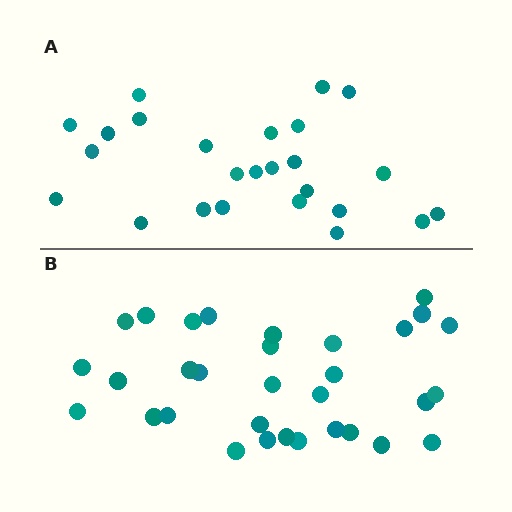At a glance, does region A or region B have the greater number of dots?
Region B (the bottom region) has more dots.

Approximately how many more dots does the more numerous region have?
Region B has roughly 8 or so more dots than region A.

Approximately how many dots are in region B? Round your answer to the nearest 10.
About 30 dots. (The exact count is 32, which rounds to 30.)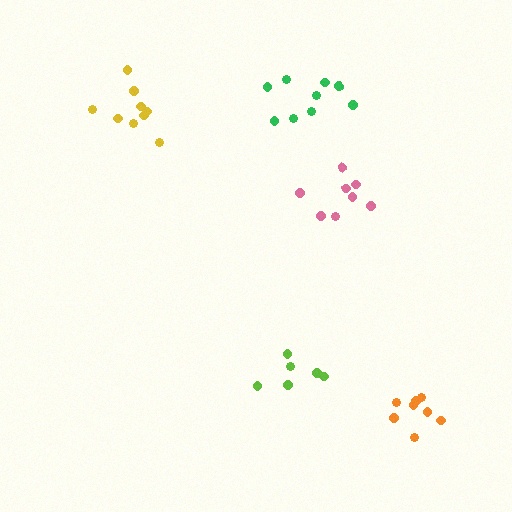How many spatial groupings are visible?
There are 5 spatial groupings.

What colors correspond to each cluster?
The clusters are colored: pink, green, yellow, lime, orange.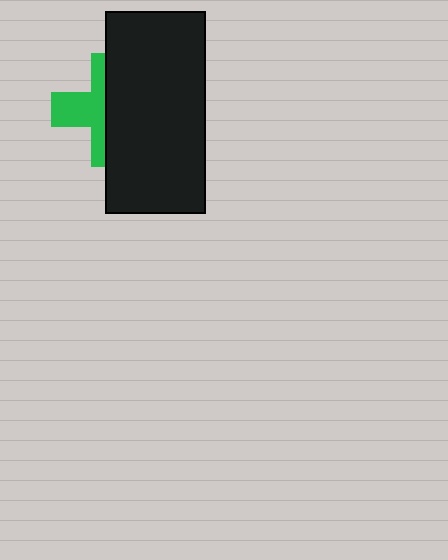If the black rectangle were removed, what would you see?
You would see the complete green cross.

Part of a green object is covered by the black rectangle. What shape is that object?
It is a cross.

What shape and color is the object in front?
The object in front is a black rectangle.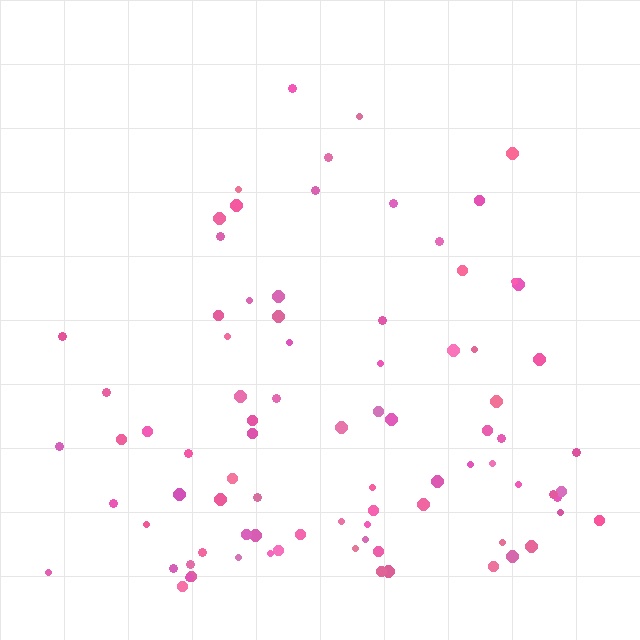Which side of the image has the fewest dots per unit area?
The top.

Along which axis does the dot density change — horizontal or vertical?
Vertical.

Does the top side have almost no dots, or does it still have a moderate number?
Still a moderate number, just noticeably fewer than the bottom.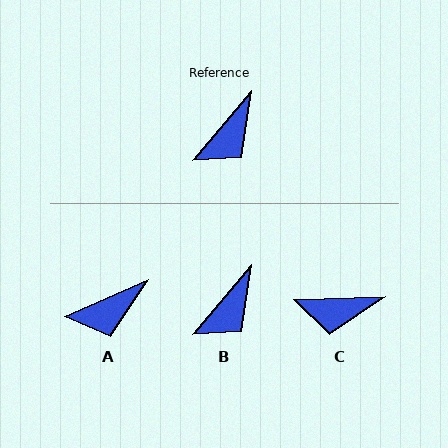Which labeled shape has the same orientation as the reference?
B.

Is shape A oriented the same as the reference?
No, it is off by about 26 degrees.